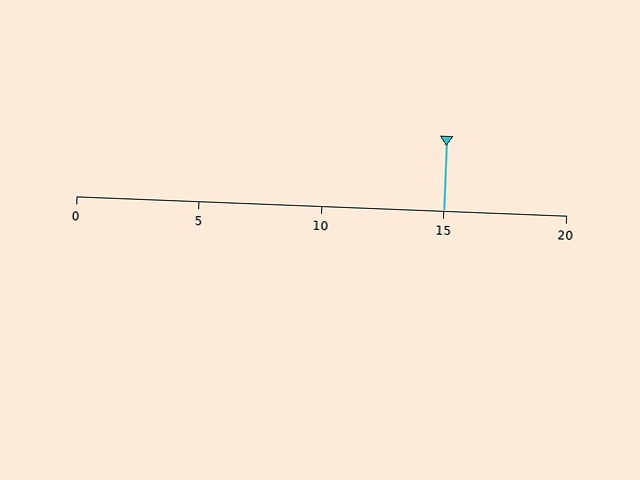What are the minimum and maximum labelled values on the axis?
The axis runs from 0 to 20.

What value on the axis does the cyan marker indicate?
The marker indicates approximately 15.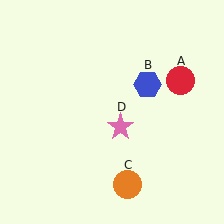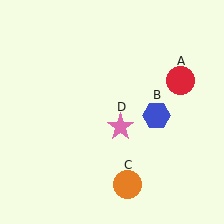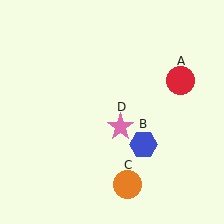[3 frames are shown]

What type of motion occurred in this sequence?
The blue hexagon (object B) rotated clockwise around the center of the scene.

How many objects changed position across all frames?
1 object changed position: blue hexagon (object B).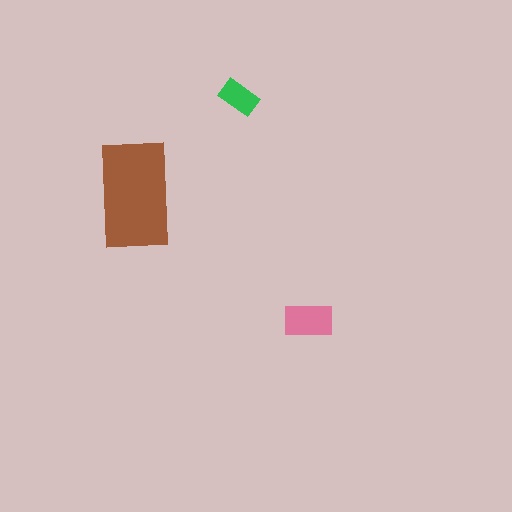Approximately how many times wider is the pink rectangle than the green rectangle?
About 1.5 times wider.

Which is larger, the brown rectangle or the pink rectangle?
The brown one.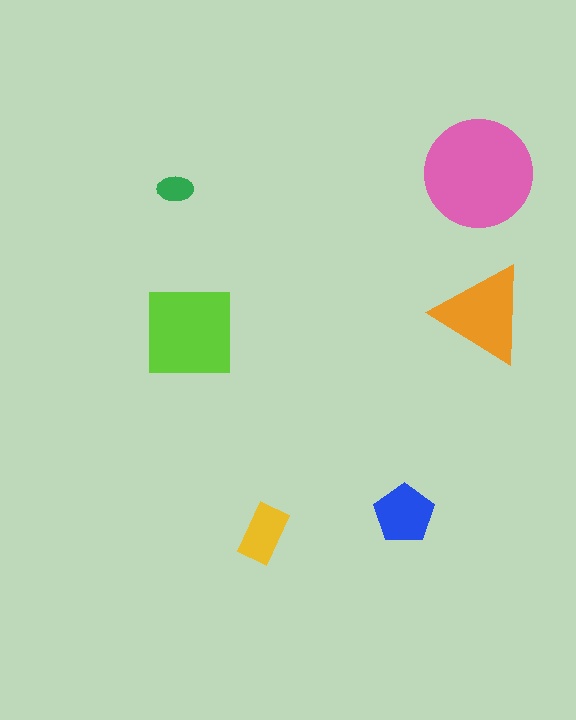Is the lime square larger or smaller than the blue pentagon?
Larger.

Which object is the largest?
The pink circle.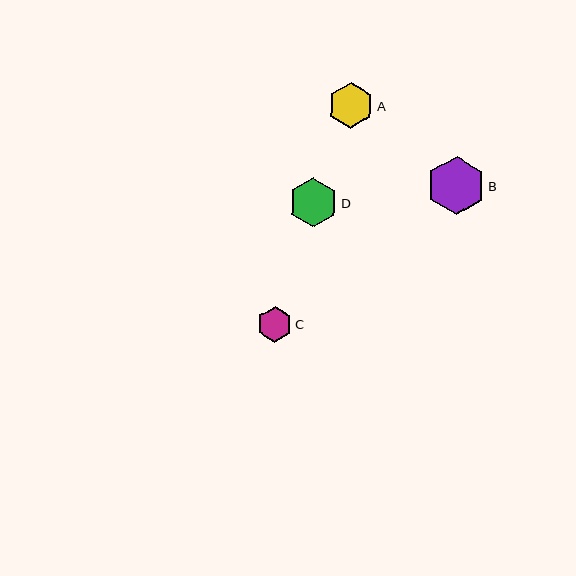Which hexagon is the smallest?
Hexagon C is the smallest with a size of approximately 35 pixels.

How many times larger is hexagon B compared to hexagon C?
Hexagon B is approximately 1.6 times the size of hexagon C.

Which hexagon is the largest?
Hexagon B is the largest with a size of approximately 58 pixels.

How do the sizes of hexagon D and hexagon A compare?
Hexagon D and hexagon A are approximately the same size.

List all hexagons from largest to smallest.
From largest to smallest: B, D, A, C.